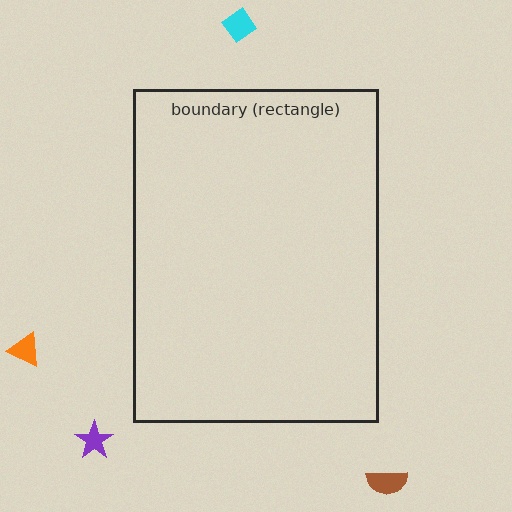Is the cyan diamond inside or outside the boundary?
Outside.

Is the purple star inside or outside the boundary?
Outside.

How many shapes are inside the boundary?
0 inside, 4 outside.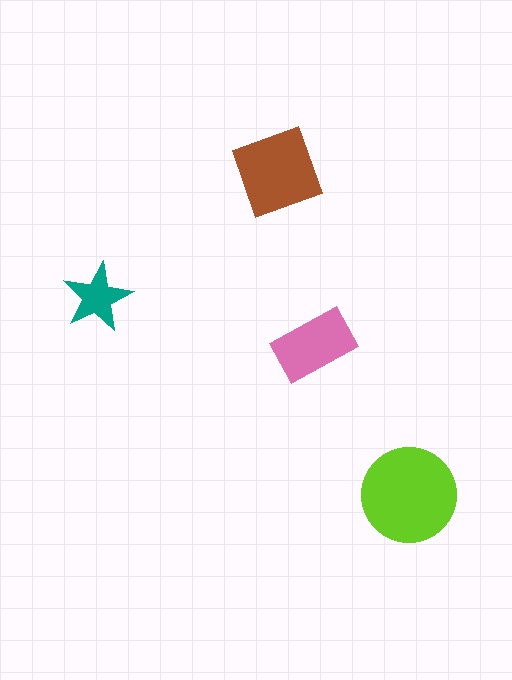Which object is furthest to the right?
The lime circle is rightmost.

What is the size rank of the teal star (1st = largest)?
4th.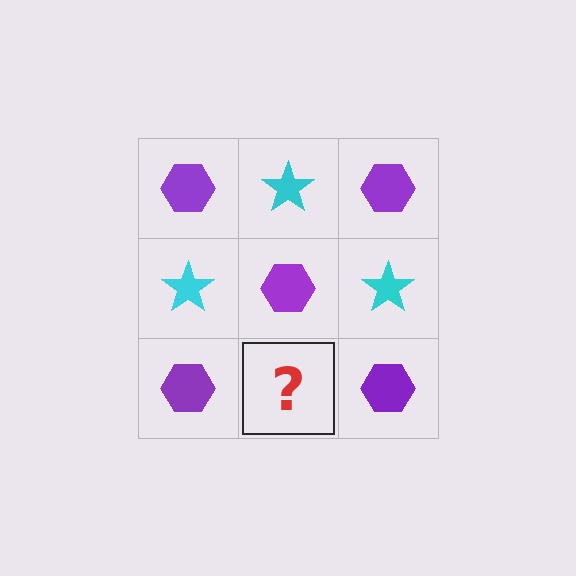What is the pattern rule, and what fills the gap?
The rule is that it alternates purple hexagon and cyan star in a checkerboard pattern. The gap should be filled with a cyan star.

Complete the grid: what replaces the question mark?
The question mark should be replaced with a cyan star.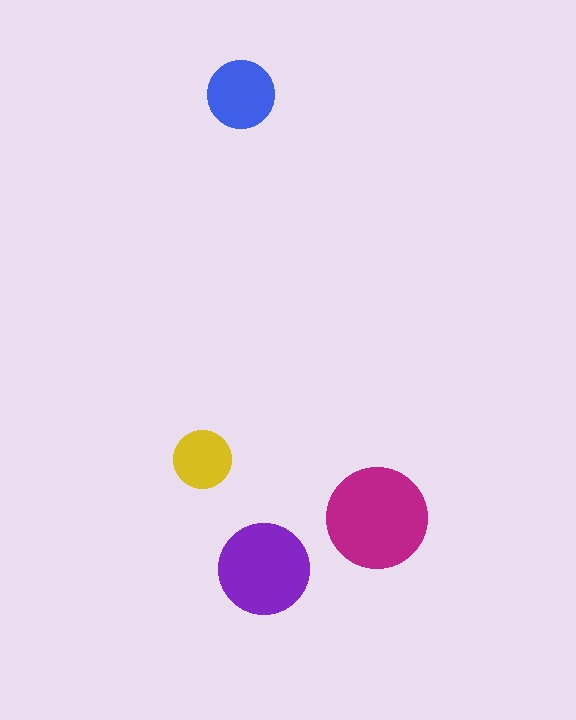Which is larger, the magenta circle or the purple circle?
The magenta one.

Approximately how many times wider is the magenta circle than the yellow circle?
About 1.5 times wider.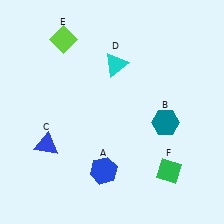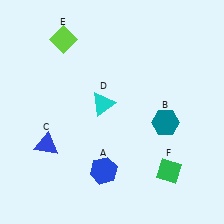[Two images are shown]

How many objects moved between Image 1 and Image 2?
1 object moved between the two images.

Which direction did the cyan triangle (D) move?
The cyan triangle (D) moved down.